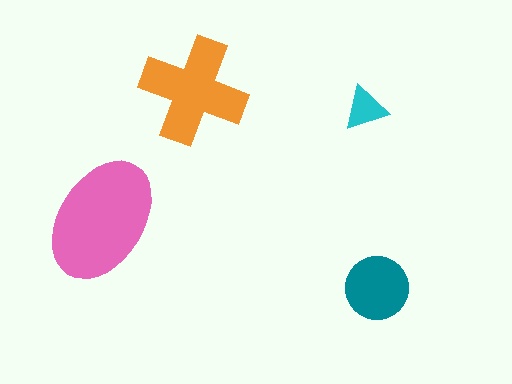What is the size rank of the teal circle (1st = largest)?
3rd.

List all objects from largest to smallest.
The pink ellipse, the orange cross, the teal circle, the cyan triangle.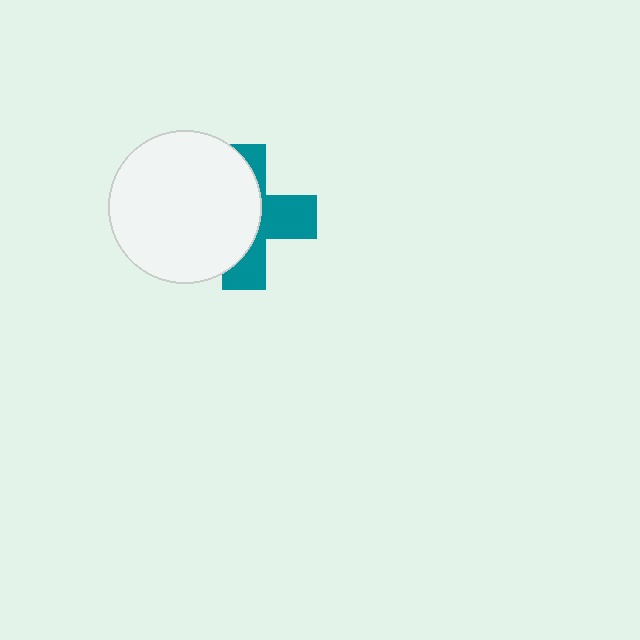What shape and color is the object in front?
The object in front is a white circle.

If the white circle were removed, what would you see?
You would see the complete teal cross.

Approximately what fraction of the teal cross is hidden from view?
Roughly 56% of the teal cross is hidden behind the white circle.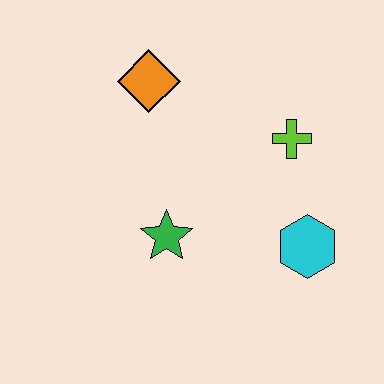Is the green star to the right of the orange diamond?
Yes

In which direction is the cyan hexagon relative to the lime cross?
The cyan hexagon is below the lime cross.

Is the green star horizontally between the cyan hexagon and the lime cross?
No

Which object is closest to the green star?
The cyan hexagon is closest to the green star.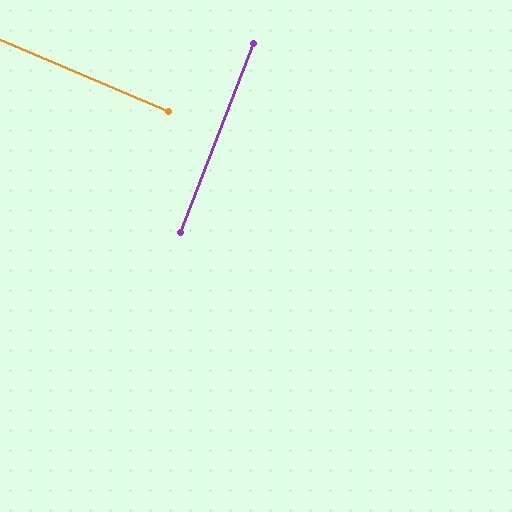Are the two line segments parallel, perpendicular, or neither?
Perpendicular — they meet at approximately 88°.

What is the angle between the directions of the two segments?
Approximately 88 degrees.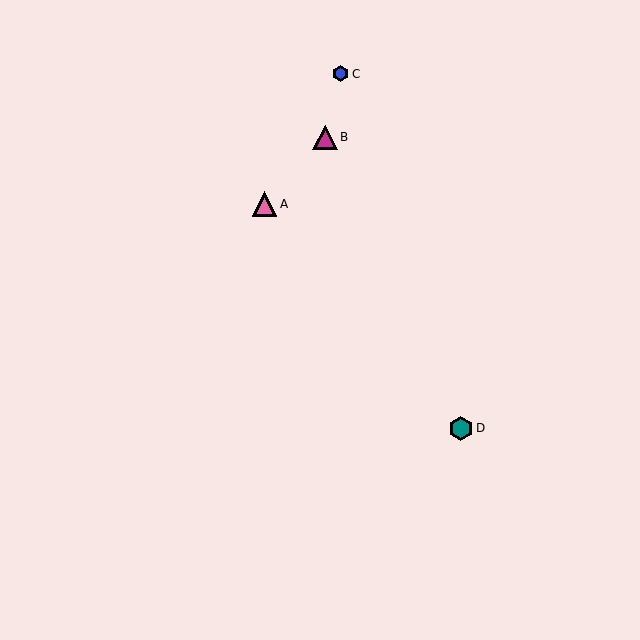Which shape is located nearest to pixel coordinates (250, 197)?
The pink triangle (labeled A) at (264, 204) is nearest to that location.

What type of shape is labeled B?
Shape B is a magenta triangle.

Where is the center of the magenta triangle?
The center of the magenta triangle is at (325, 137).